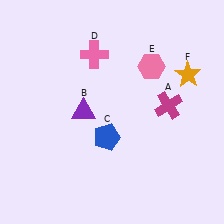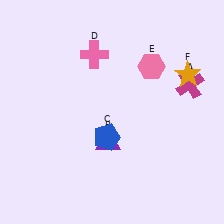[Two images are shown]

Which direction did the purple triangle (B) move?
The purple triangle (B) moved down.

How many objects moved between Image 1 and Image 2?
2 objects moved between the two images.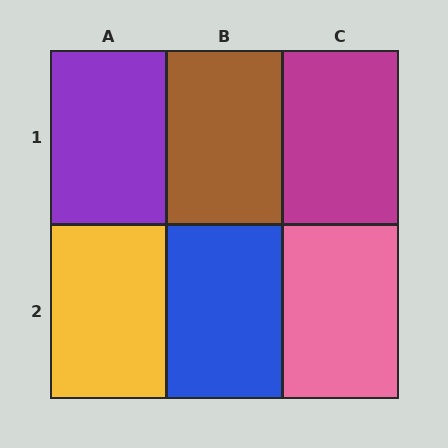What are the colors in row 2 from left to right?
Yellow, blue, pink.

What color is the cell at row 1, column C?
Magenta.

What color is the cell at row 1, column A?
Purple.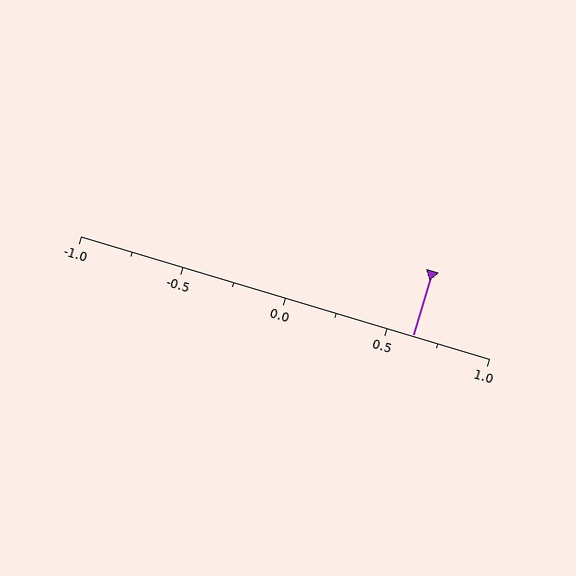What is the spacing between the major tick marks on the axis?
The major ticks are spaced 0.5 apart.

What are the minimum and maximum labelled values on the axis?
The axis runs from -1.0 to 1.0.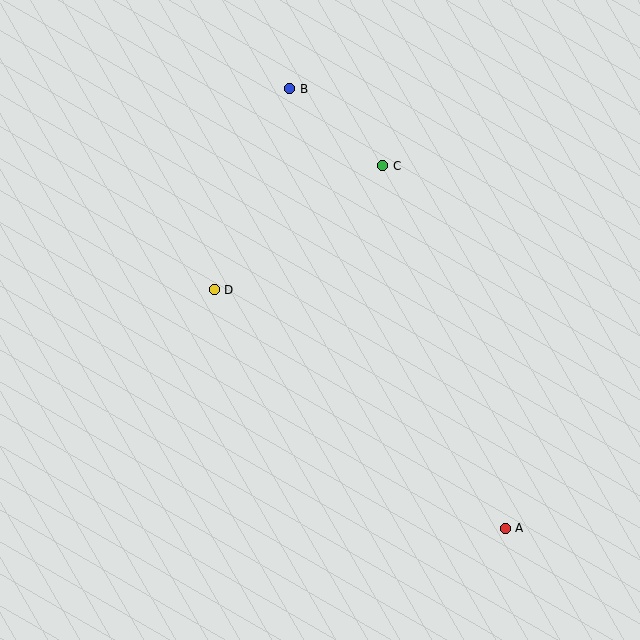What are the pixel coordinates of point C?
Point C is at (383, 166).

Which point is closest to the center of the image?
Point D at (214, 290) is closest to the center.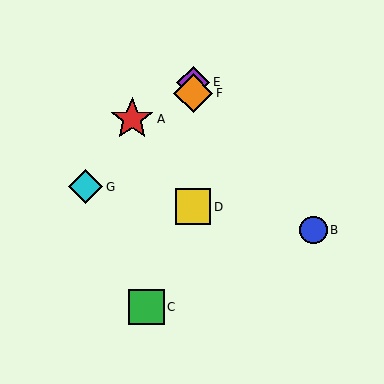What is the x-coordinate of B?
Object B is at x≈313.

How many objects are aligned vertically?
3 objects (D, E, F) are aligned vertically.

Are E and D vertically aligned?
Yes, both are at x≈193.